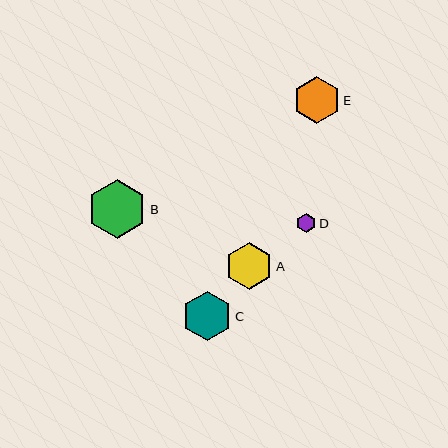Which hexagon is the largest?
Hexagon B is the largest with a size of approximately 59 pixels.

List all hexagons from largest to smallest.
From largest to smallest: B, C, E, A, D.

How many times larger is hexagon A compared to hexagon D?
Hexagon A is approximately 2.4 times the size of hexagon D.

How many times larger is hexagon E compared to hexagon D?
Hexagon E is approximately 2.4 times the size of hexagon D.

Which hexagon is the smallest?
Hexagon D is the smallest with a size of approximately 19 pixels.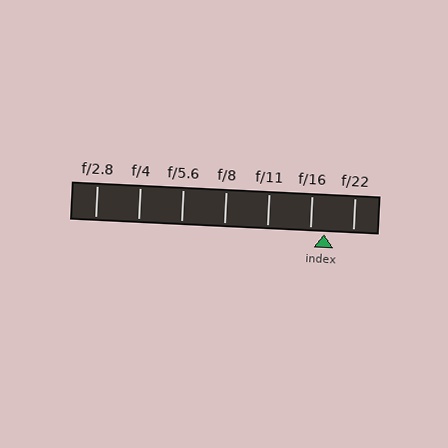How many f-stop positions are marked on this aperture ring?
There are 7 f-stop positions marked.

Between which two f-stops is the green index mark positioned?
The index mark is between f/16 and f/22.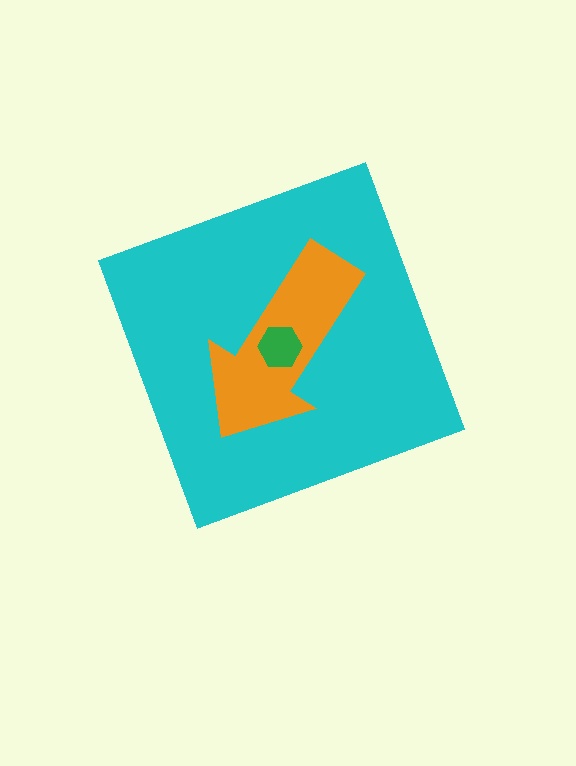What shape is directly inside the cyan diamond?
The orange arrow.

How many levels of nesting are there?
3.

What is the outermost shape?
The cyan diamond.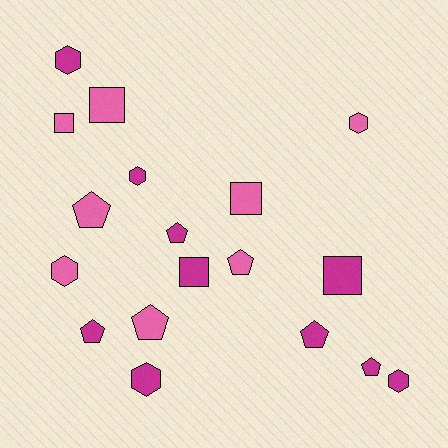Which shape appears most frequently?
Pentagon, with 7 objects.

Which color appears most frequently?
Magenta, with 10 objects.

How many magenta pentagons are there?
There are 4 magenta pentagons.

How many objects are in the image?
There are 18 objects.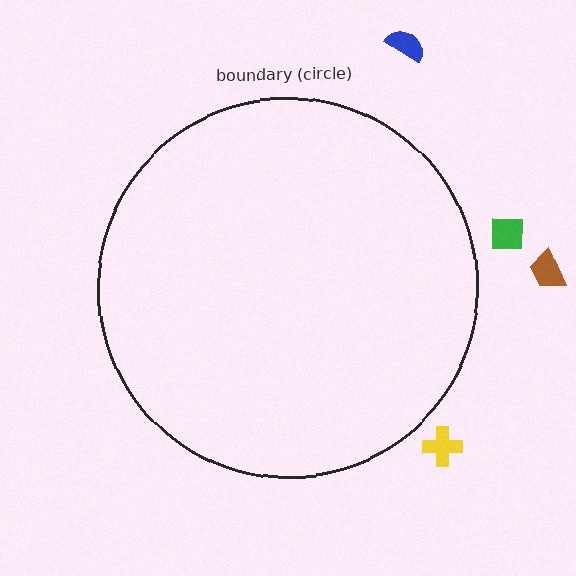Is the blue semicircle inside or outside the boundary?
Outside.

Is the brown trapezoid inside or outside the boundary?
Outside.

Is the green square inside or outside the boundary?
Outside.